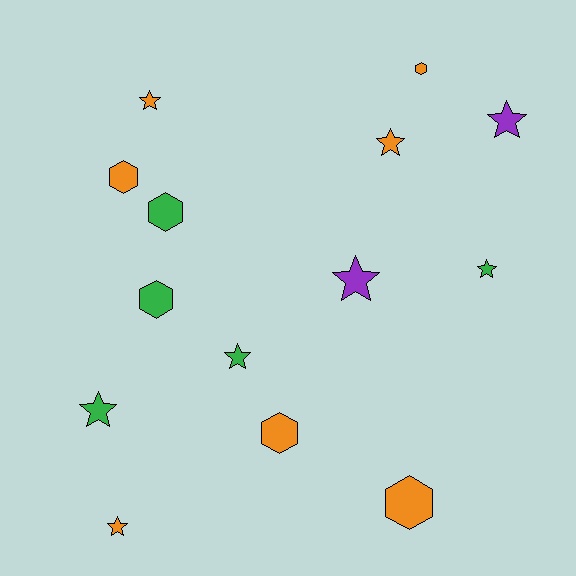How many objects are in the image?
There are 14 objects.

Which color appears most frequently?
Orange, with 7 objects.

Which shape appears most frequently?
Star, with 8 objects.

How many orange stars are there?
There are 3 orange stars.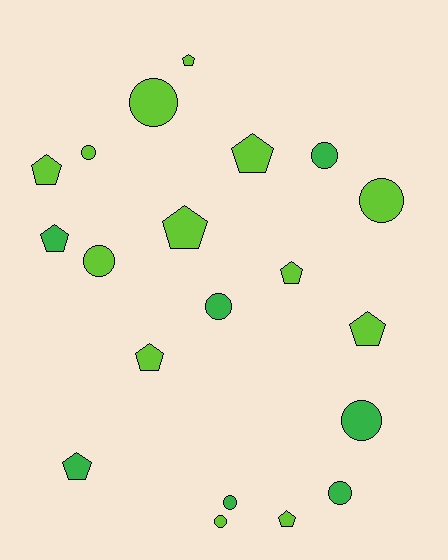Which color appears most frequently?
Lime, with 13 objects.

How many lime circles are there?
There are 5 lime circles.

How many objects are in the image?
There are 20 objects.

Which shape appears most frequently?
Circle, with 10 objects.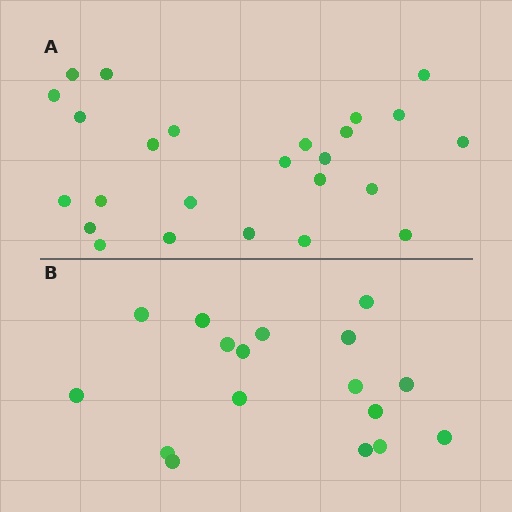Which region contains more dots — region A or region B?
Region A (the top region) has more dots.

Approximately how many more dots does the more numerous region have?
Region A has roughly 8 or so more dots than region B.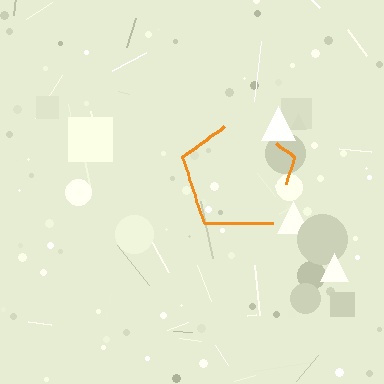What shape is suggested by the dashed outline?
The dashed outline suggests a pentagon.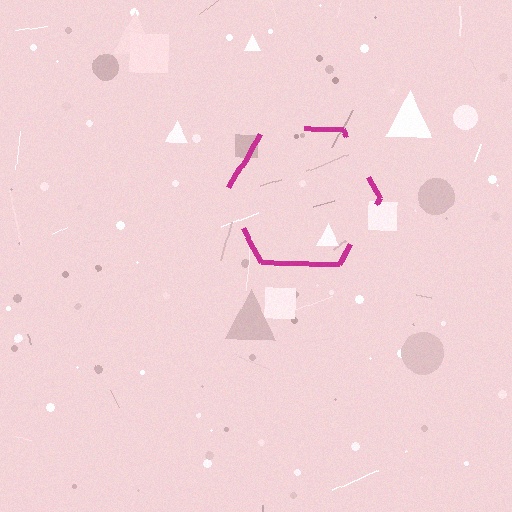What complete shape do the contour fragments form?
The contour fragments form a hexagon.